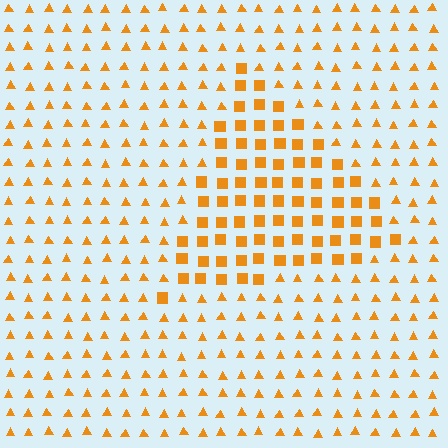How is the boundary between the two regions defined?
The boundary is defined by a change in element shape: squares inside vs. triangles outside. All elements share the same color and spacing.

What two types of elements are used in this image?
The image uses squares inside the triangle region and triangles outside it.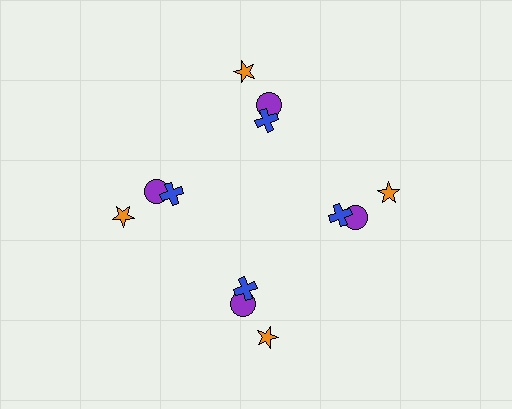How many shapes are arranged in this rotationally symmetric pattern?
There are 12 shapes, arranged in 4 groups of 3.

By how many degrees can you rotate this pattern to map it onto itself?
The pattern maps onto itself every 90 degrees of rotation.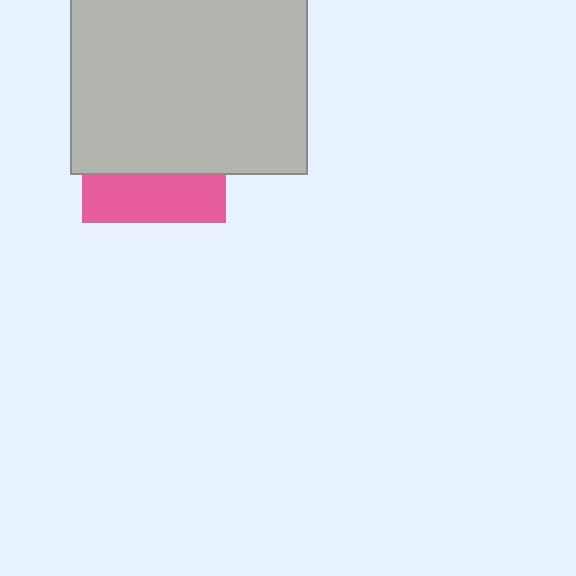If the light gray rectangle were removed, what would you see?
You would see the complete pink square.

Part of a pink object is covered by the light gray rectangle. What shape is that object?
It is a square.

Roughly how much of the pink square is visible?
A small part of it is visible (roughly 33%).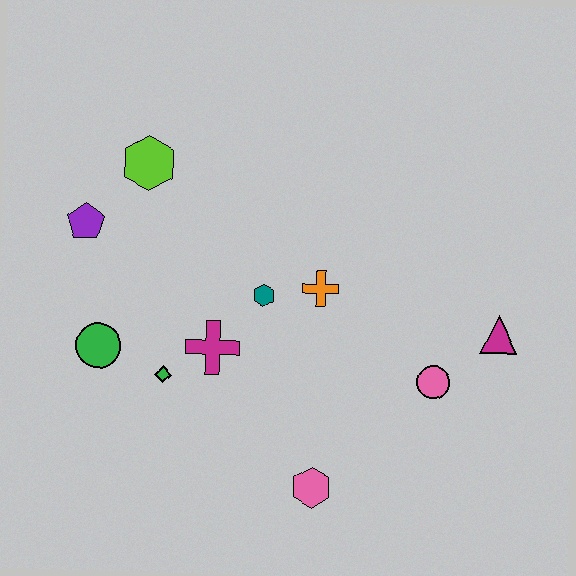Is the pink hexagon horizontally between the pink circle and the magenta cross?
Yes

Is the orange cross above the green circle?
Yes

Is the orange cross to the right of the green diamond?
Yes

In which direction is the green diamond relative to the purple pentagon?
The green diamond is below the purple pentagon.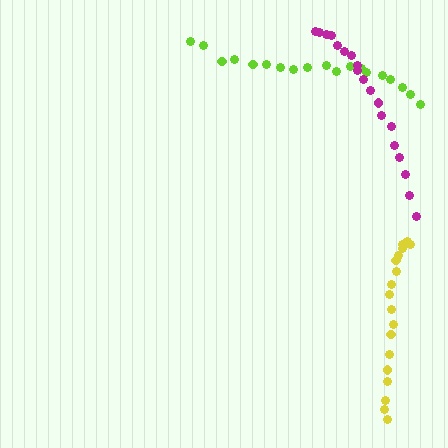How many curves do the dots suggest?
There are 3 distinct paths.